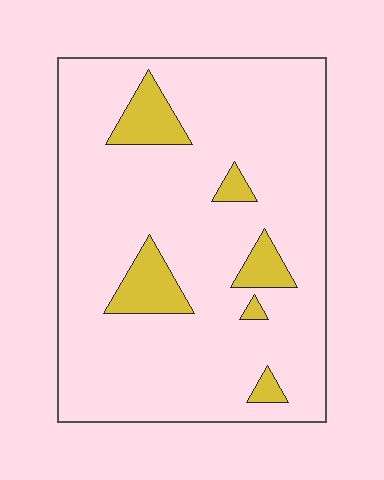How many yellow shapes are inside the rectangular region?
6.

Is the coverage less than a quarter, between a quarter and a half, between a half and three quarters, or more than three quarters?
Less than a quarter.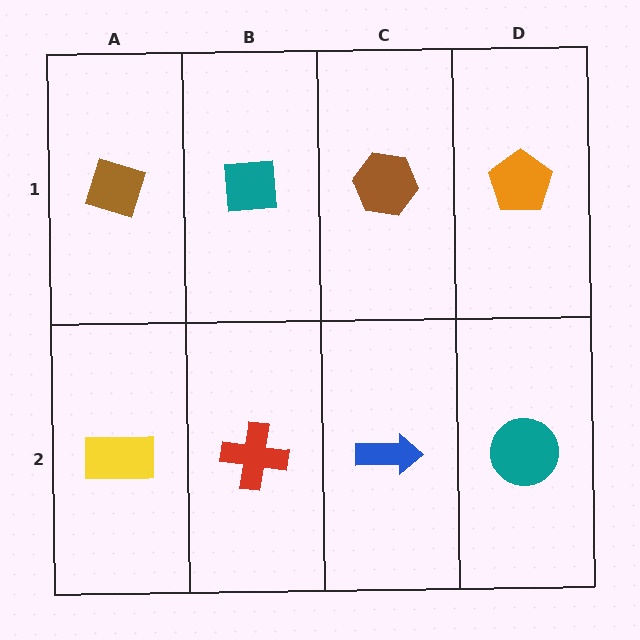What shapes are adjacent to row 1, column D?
A teal circle (row 2, column D), a brown hexagon (row 1, column C).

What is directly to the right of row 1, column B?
A brown hexagon.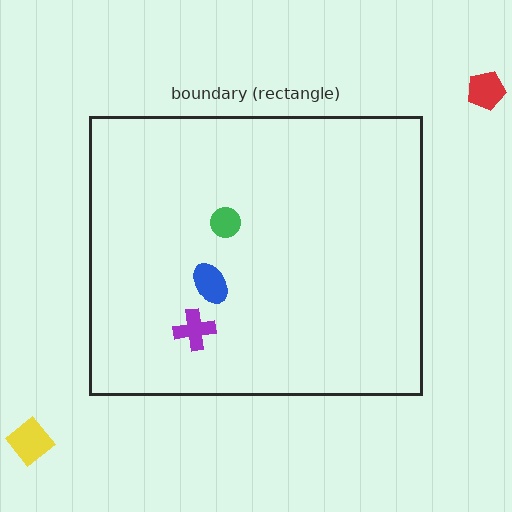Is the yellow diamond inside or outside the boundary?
Outside.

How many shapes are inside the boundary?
3 inside, 2 outside.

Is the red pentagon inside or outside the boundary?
Outside.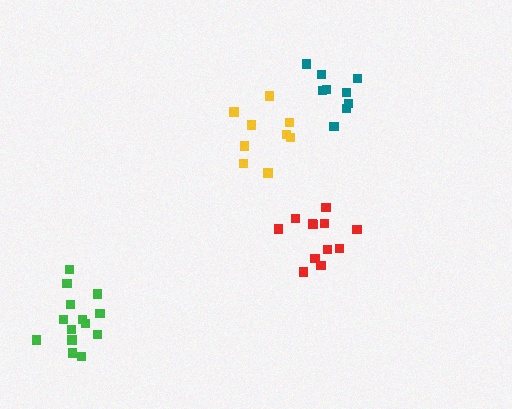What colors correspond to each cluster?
The clusters are colored: red, teal, green, yellow.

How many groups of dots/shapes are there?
There are 4 groups.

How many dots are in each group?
Group 1: 12 dots, Group 2: 9 dots, Group 3: 14 dots, Group 4: 9 dots (44 total).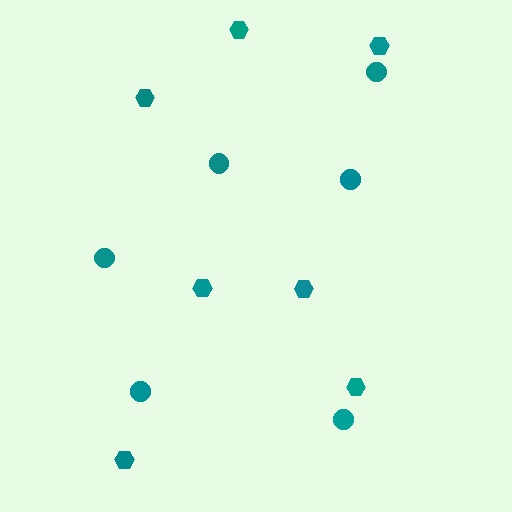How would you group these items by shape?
There are 2 groups: one group of circles (6) and one group of hexagons (7).